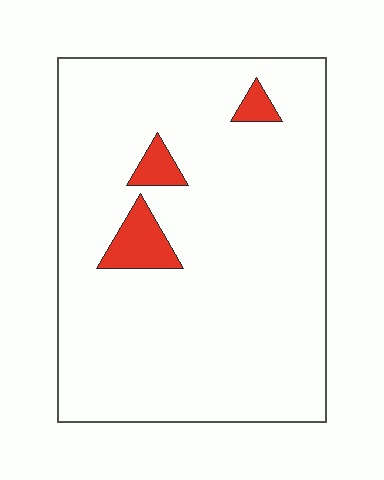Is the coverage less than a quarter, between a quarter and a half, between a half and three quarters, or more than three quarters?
Less than a quarter.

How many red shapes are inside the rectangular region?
3.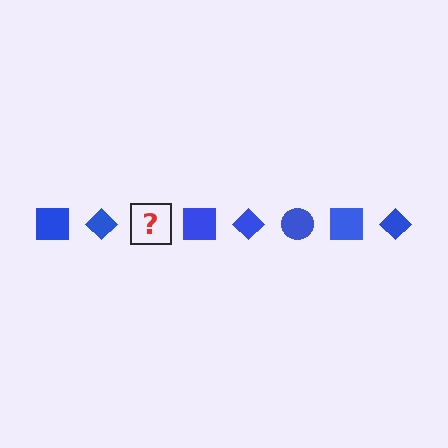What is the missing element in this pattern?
The missing element is a blue circle.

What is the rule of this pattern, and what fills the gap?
The rule is that the pattern cycles through square, diamond, circle shapes in blue. The gap should be filled with a blue circle.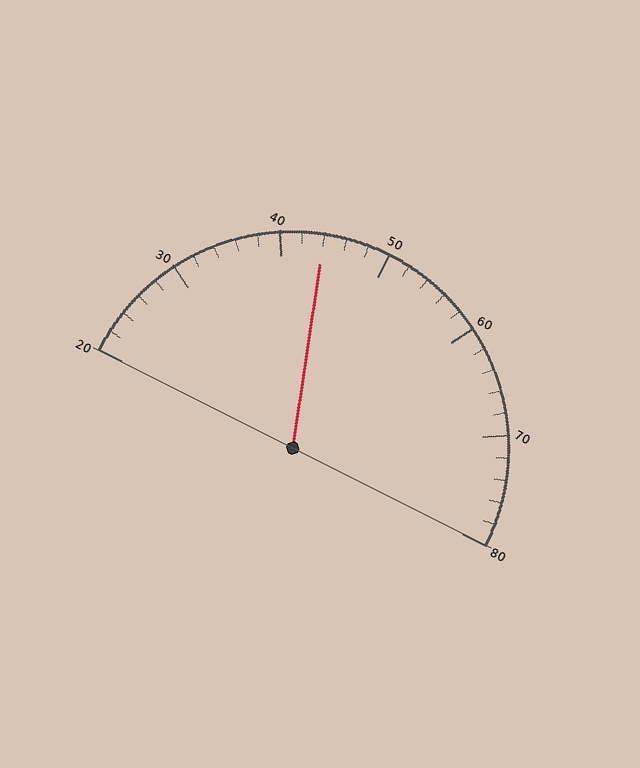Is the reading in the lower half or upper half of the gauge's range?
The reading is in the lower half of the range (20 to 80).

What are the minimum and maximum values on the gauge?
The gauge ranges from 20 to 80.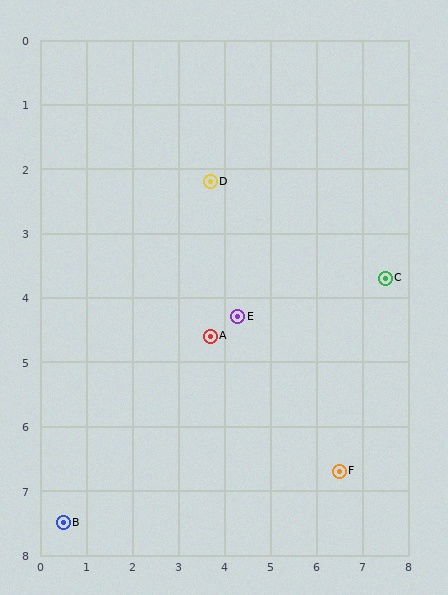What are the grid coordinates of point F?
Point F is at approximately (6.5, 6.7).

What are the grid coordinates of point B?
Point B is at approximately (0.5, 7.5).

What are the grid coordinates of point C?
Point C is at approximately (7.5, 3.7).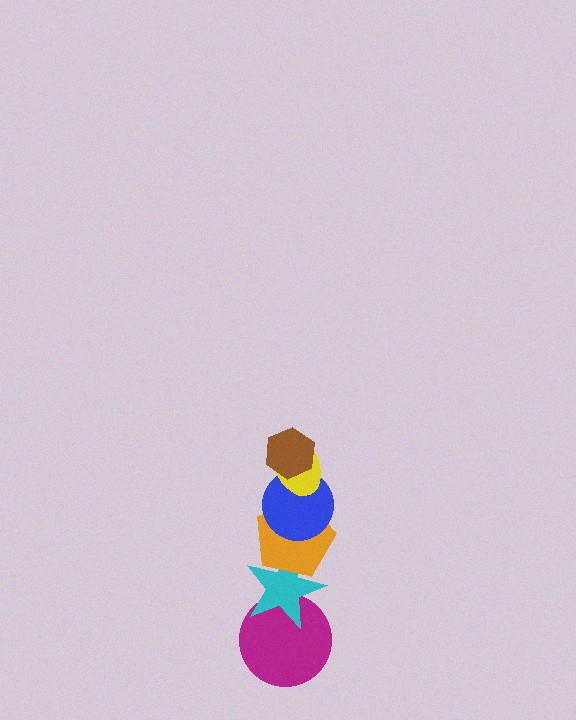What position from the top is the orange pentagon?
The orange pentagon is 4th from the top.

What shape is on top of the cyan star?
The orange pentagon is on top of the cyan star.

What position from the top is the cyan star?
The cyan star is 5th from the top.